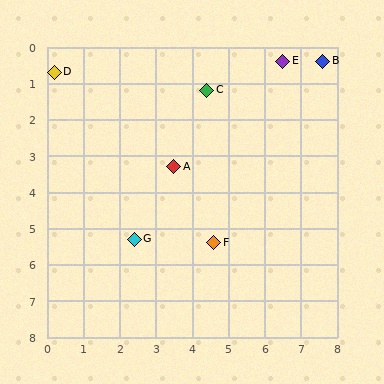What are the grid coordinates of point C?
Point C is at approximately (4.4, 1.2).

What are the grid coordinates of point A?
Point A is at approximately (3.5, 3.3).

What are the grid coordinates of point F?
Point F is at approximately (4.6, 5.4).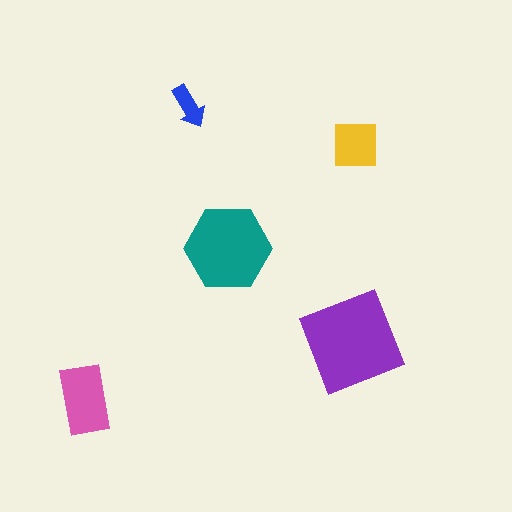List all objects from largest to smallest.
The purple diamond, the teal hexagon, the pink rectangle, the yellow square, the blue arrow.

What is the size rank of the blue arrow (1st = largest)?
5th.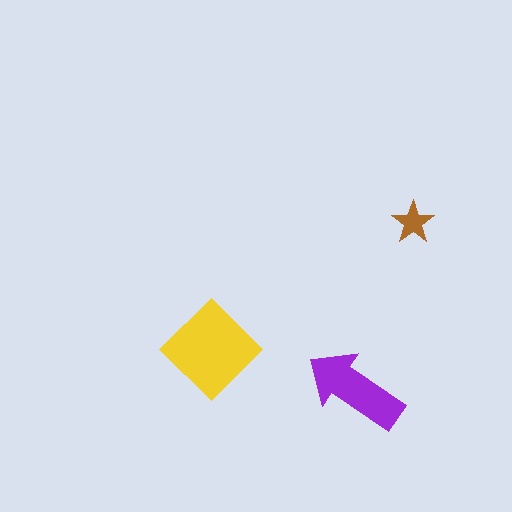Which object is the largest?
The yellow diamond.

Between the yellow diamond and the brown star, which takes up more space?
The yellow diamond.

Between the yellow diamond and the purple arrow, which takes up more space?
The yellow diamond.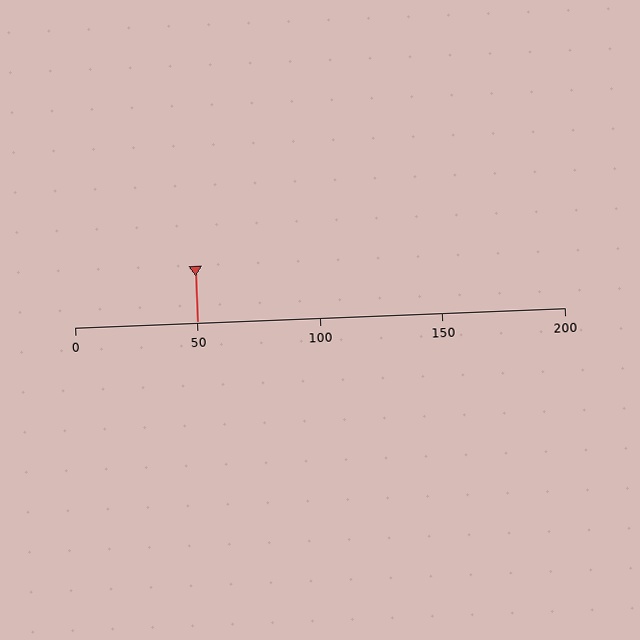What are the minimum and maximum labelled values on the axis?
The axis runs from 0 to 200.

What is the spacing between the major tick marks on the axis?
The major ticks are spaced 50 apart.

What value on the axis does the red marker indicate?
The marker indicates approximately 50.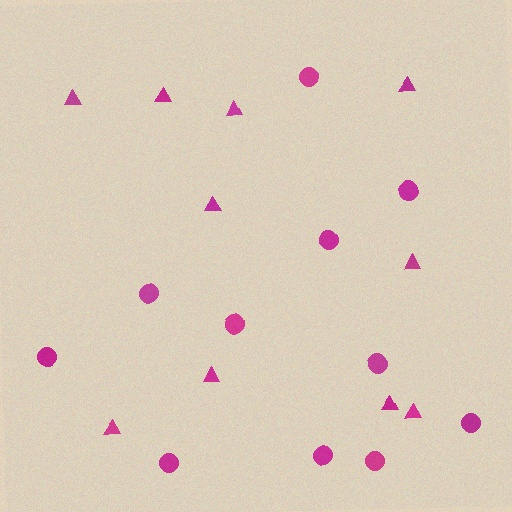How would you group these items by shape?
There are 2 groups: one group of circles (11) and one group of triangles (10).